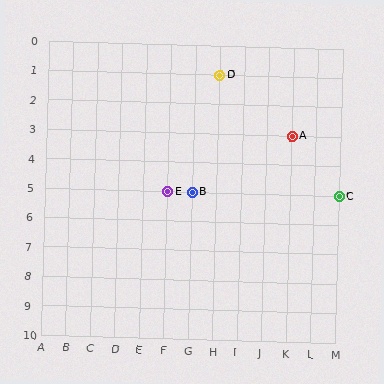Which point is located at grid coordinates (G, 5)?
Point B is at (G, 5).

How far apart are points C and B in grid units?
Points C and B are 6 columns apart.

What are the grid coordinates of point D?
Point D is at grid coordinates (H, 1).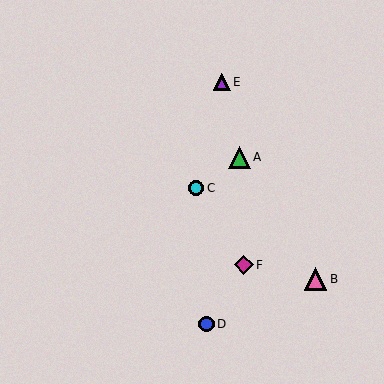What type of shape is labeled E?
Shape E is a purple triangle.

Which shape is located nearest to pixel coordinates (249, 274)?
The magenta diamond (labeled F) at (244, 265) is nearest to that location.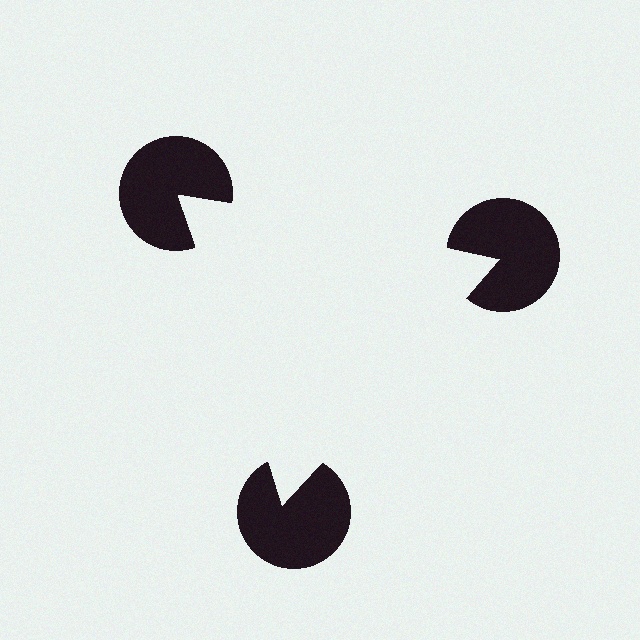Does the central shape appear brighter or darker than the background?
It typically appears slightly brighter than the background, even though no actual brightness change is drawn.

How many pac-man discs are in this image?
There are 3 — one at each vertex of the illusory triangle.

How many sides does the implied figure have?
3 sides.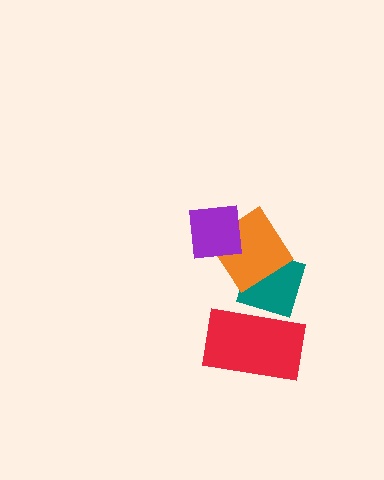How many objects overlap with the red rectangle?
1 object overlaps with the red rectangle.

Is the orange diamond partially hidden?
Yes, it is partially covered by another shape.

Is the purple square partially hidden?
No, no other shape covers it.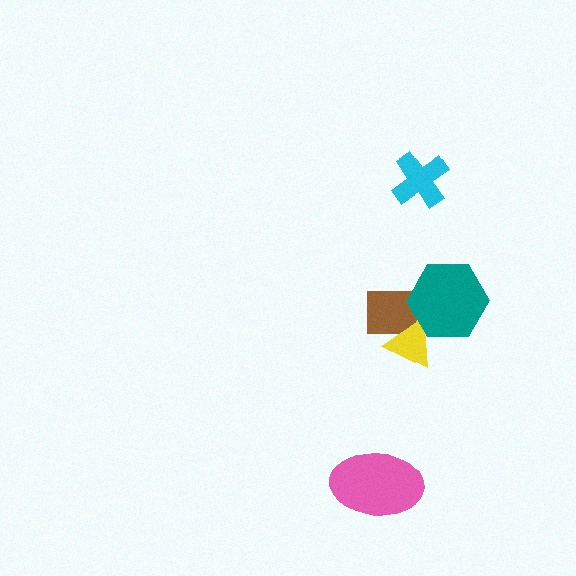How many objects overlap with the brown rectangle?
2 objects overlap with the brown rectangle.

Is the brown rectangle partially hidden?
Yes, it is partially covered by another shape.